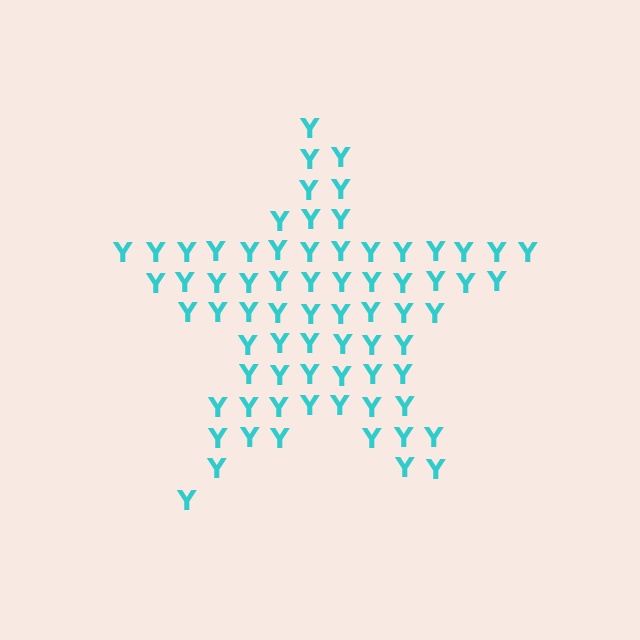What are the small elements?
The small elements are letter Y's.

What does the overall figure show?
The overall figure shows a star.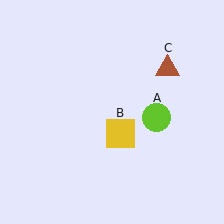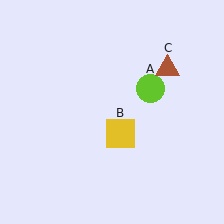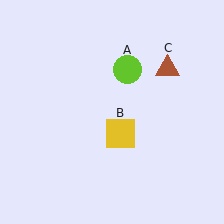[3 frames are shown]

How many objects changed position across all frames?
1 object changed position: lime circle (object A).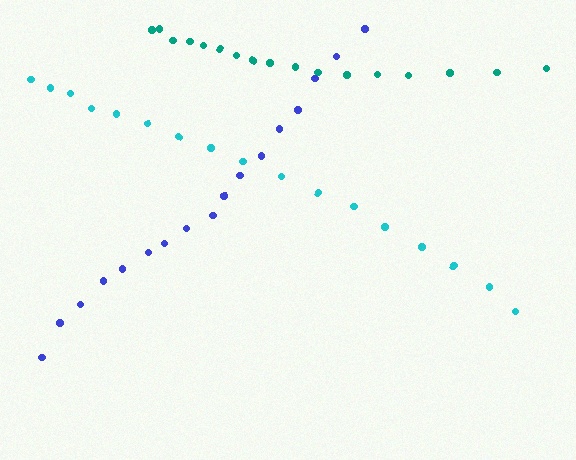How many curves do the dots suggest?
There are 3 distinct paths.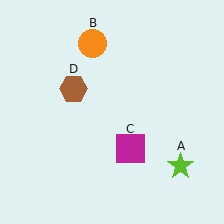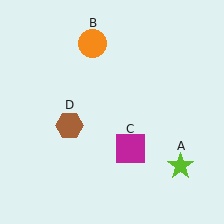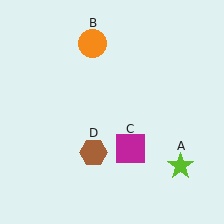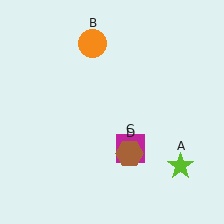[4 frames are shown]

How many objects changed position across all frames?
1 object changed position: brown hexagon (object D).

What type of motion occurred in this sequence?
The brown hexagon (object D) rotated counterclockwise around the center of the scene.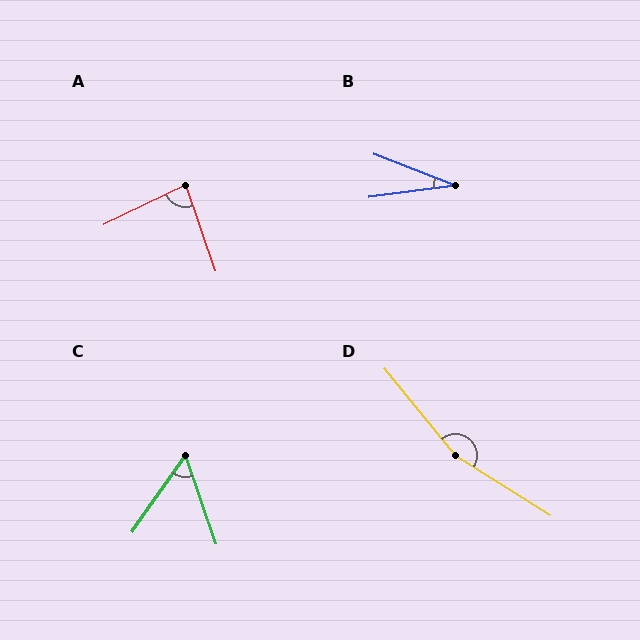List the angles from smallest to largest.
B (29°), C (54°), A (83°), D (162°).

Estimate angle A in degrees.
Approximately 83 degrees.